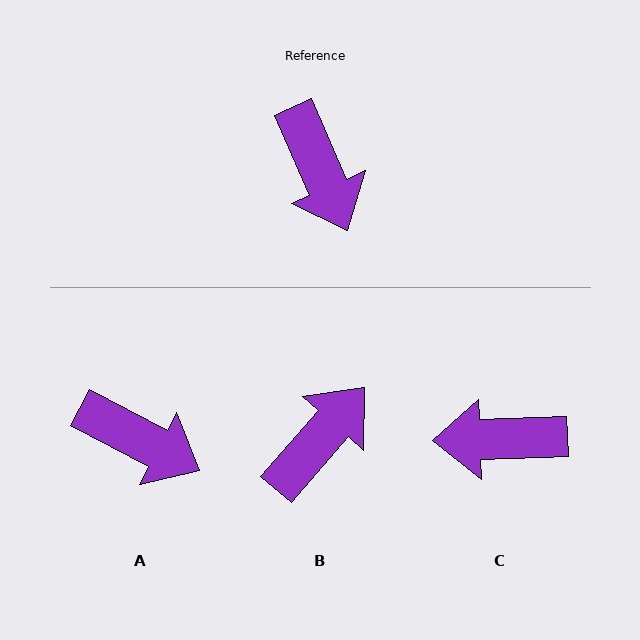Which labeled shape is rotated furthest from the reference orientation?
B, about 115 degrees away.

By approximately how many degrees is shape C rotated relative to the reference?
Approximately 112 degrees clockwise.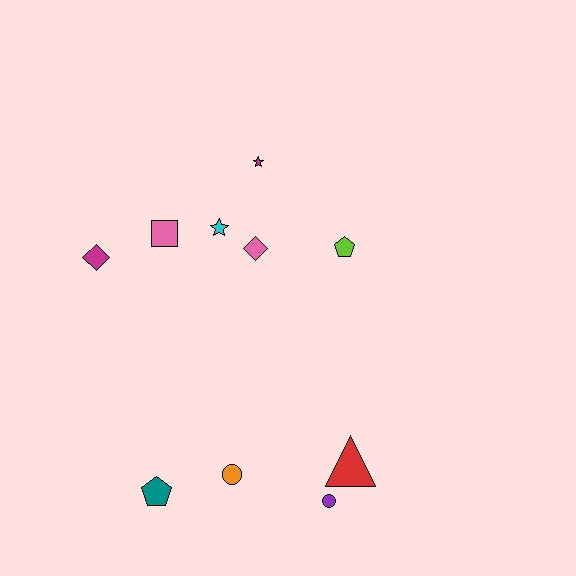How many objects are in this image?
There are 10 objects.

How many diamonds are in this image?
There are 2 diamonds.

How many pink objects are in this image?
There are 2 pink objects.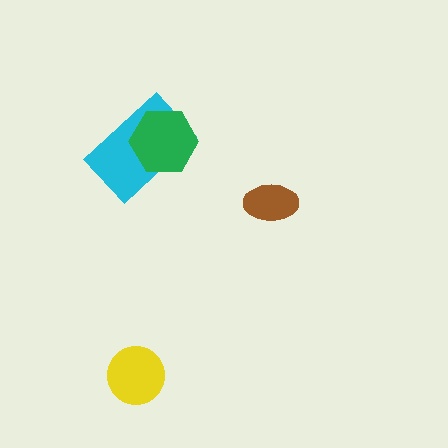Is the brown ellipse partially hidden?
No, no other shape covers it.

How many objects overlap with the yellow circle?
0 objects overlap with the yellow circle.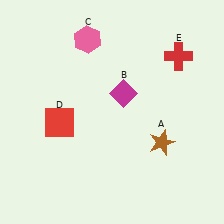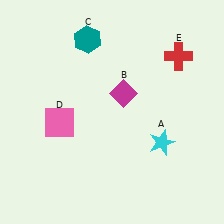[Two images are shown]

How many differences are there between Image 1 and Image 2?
There are 3 differences between the two images.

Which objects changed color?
A changed from brown to cyan. C changed from pink to teal. D changed from red to pink.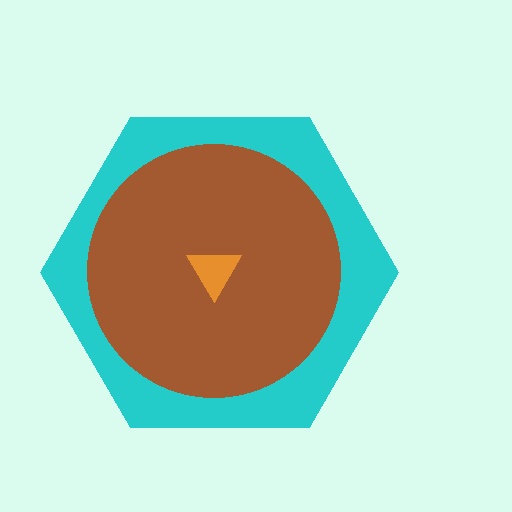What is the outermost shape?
The cyan hexagon.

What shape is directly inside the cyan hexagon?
The brown circle.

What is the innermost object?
The orange triangle.